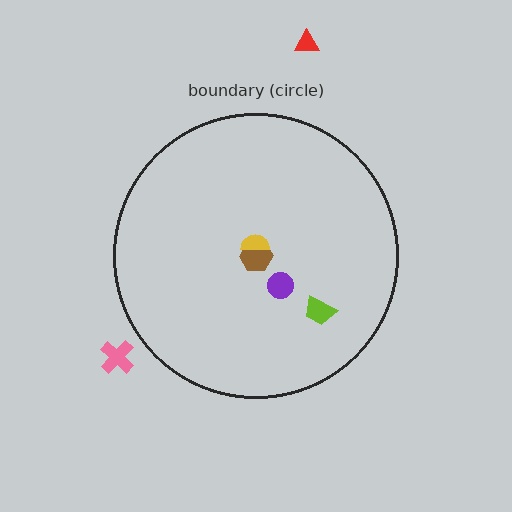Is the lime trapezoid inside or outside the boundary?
Inside.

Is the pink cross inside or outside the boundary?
Outside.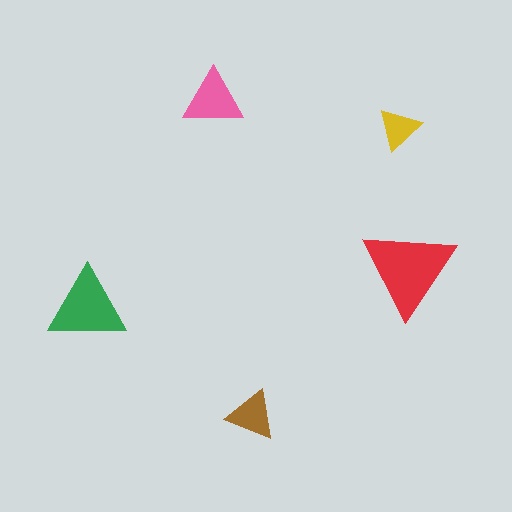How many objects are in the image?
There are 5 objects in the image.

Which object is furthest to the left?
The green triangle is leftmost.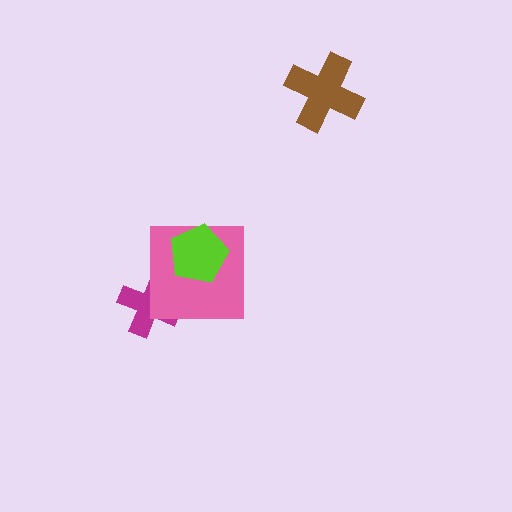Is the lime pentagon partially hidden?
No, no other shape covers it.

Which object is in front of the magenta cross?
The pink square is in front of the magenta cross.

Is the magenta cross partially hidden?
Yes, it is partially covered by another shape.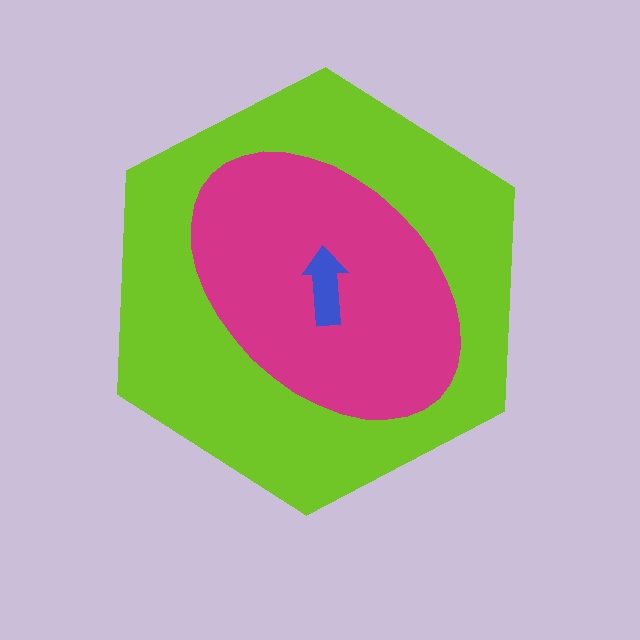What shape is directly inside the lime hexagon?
The magenta ellipse.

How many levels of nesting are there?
3.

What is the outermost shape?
The lime hexagon.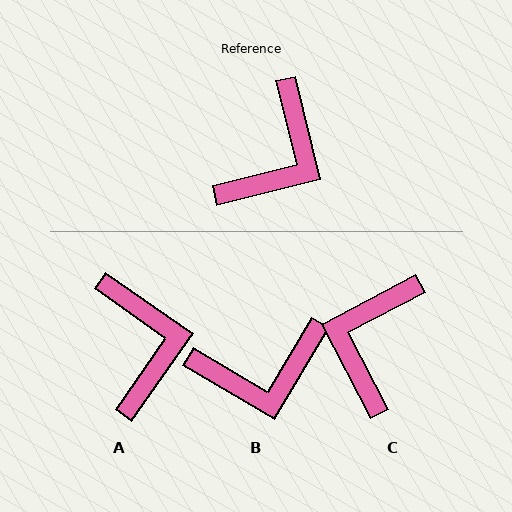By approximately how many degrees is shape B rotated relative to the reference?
Approximately 44 degrees clockwise.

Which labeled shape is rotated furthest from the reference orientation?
C, about 166 degrees away.